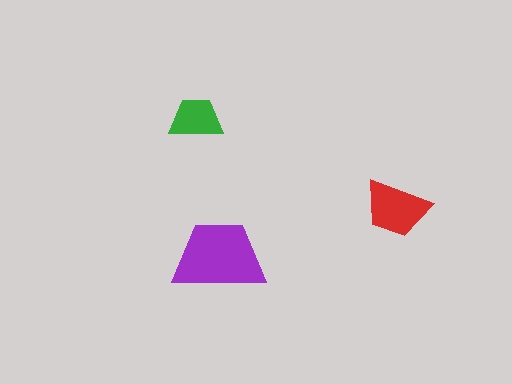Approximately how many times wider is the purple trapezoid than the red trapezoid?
About 1.5 times wider.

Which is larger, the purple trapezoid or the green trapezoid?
The purple one.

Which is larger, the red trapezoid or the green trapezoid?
The red one.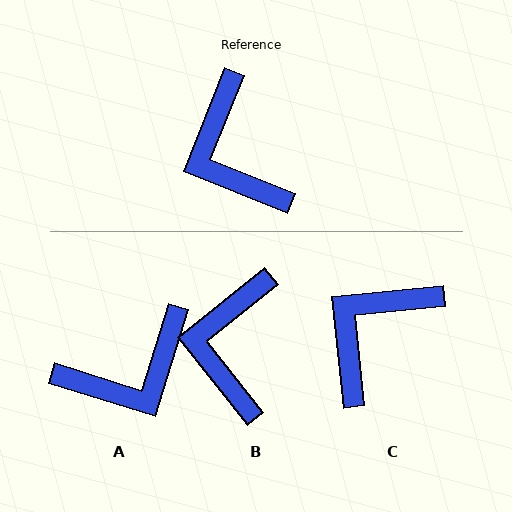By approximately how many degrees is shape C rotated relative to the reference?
Approximately 62 degrees clockwise.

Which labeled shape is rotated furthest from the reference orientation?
A, about 94 degrees away.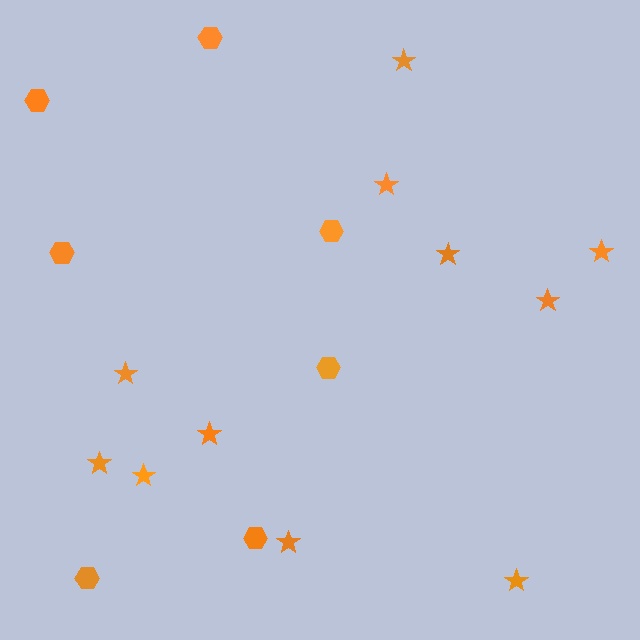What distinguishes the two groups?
There are 2 groups: one group of hexagons (7) and one group of stars (11).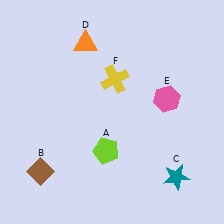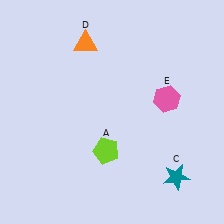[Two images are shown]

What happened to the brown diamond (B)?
The brown diamond (B) was removed in Image 2. It was in the bottom-left area of Image 1.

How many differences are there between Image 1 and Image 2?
There are 2 differences between the two images.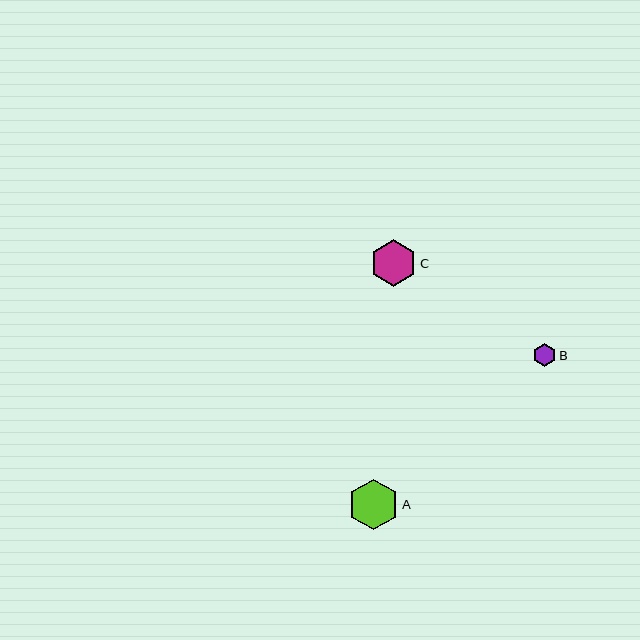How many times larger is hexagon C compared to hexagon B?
Hexagon C is approximately 2.0 times the size of hexagon B.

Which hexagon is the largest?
Hexagon A is the largest with a size of approximately 50 pixels.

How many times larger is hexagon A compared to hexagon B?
Hexagon A is approximately 2.2 times the size of hexagon B.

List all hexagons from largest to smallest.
From largest to smallest: A, C, B.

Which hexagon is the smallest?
Hexagon B is the smallest with a size of approximately 23 pixels.